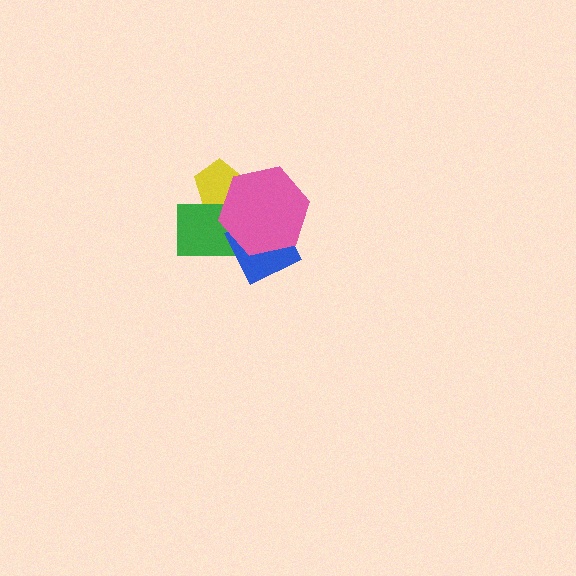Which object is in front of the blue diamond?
The pink hexagon is in front of the blue diamond.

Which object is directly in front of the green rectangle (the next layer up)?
The blue diamond is directly in front of the green rectangle.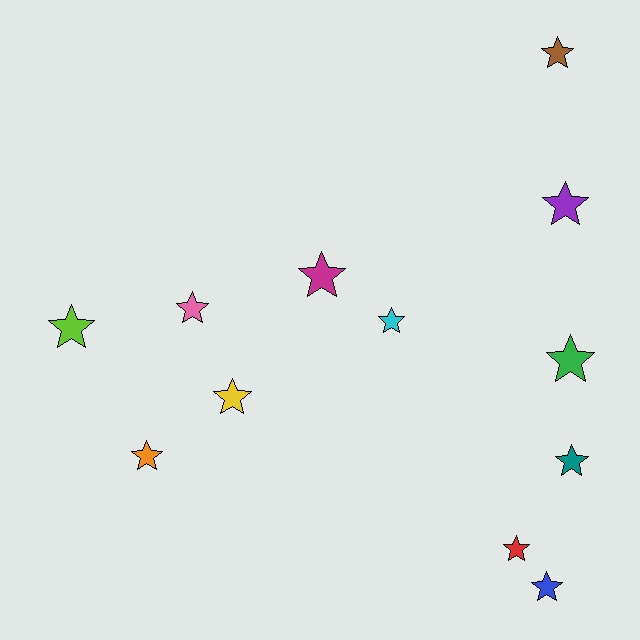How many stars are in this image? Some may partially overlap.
There are 12 stars.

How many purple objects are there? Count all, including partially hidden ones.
There is 1 purple object.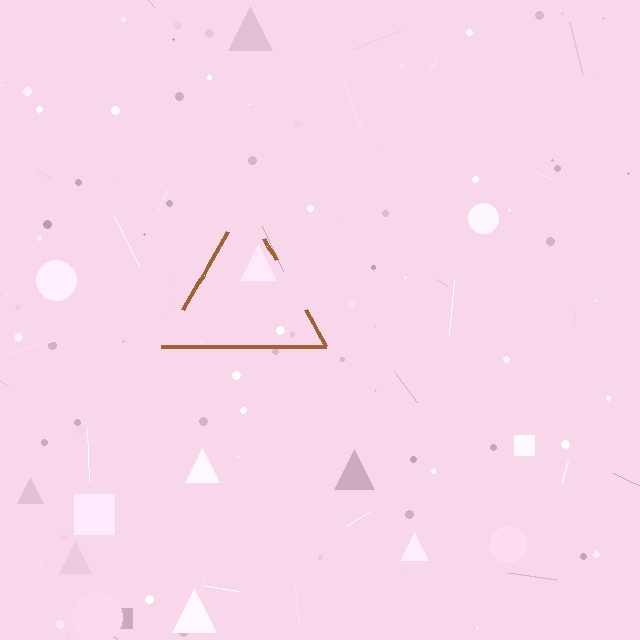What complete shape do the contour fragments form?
The contour fragments form a triangle.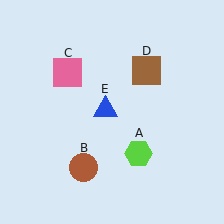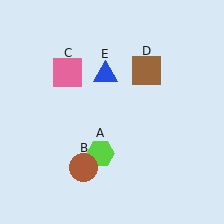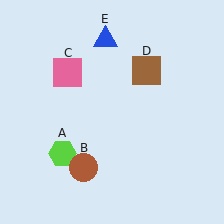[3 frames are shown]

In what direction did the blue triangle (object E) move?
The blue triangle (object E) moved up.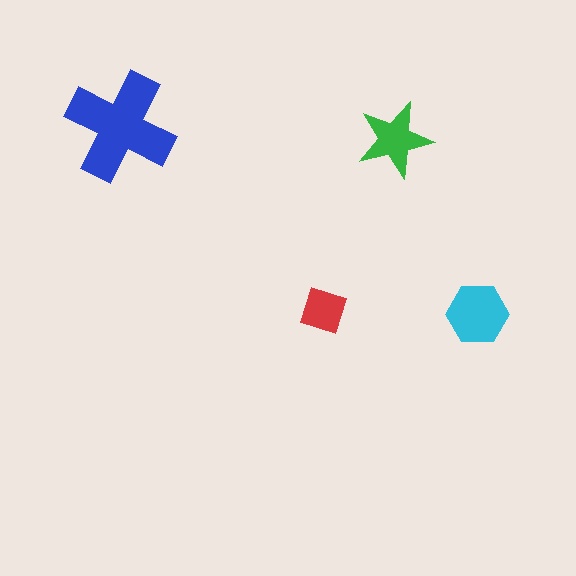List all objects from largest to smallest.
The blue cross, the cyan hexagon, the green star, the red diamond.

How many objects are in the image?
There are 4 objects in the image.